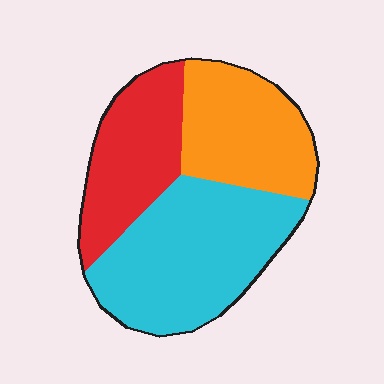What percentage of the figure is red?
Red takes up about one quarter (1/4) of the figure.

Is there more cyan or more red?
Cyan.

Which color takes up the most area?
Cyan, at roughly 45%.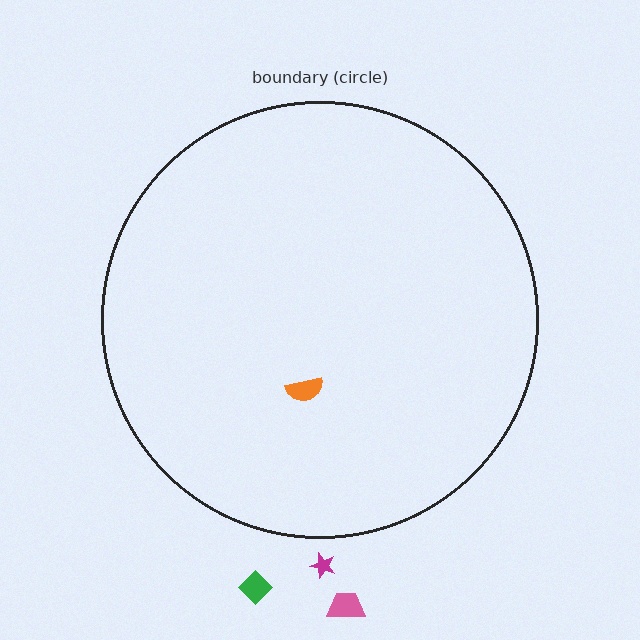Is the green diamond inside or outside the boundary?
Outside.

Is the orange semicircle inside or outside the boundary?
Inside.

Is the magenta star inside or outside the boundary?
Outside.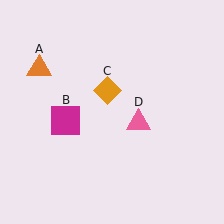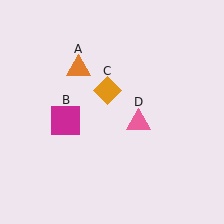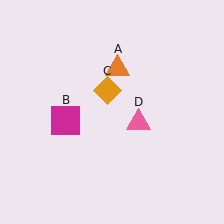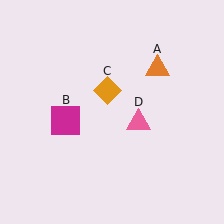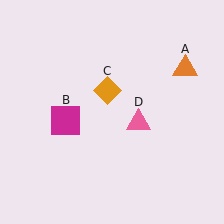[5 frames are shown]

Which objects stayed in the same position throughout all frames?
Magenta square (object B) and orange diamond (object C) and pink triangle (object D) remained stationary.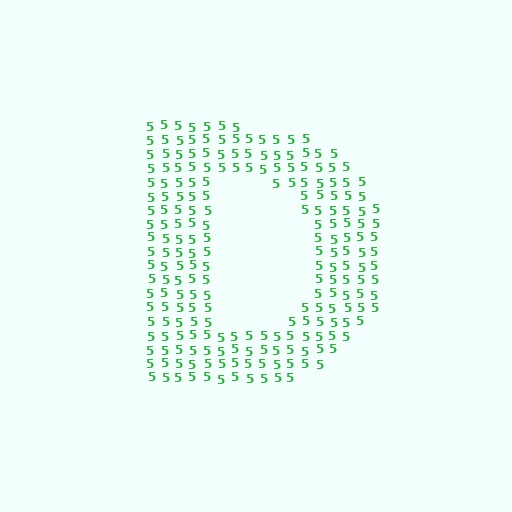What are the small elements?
The small elements are digit 5's.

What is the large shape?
The large shape is the letter D.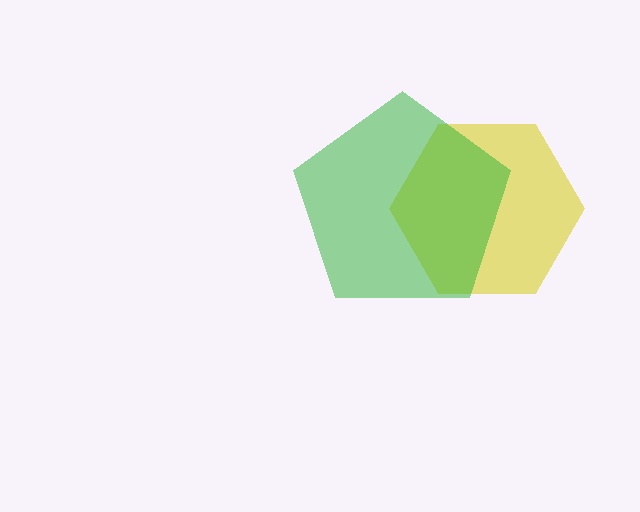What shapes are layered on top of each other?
The layered shapes are: a yellow hexagon, a green pentagon.